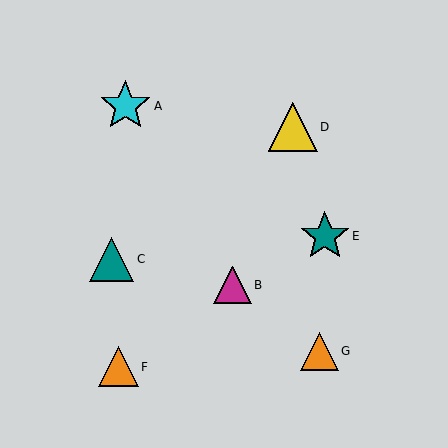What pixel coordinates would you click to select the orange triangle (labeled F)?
Click at (118, 367) to select the orange triangle F.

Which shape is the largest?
The cyan star (labeled A) is the largest.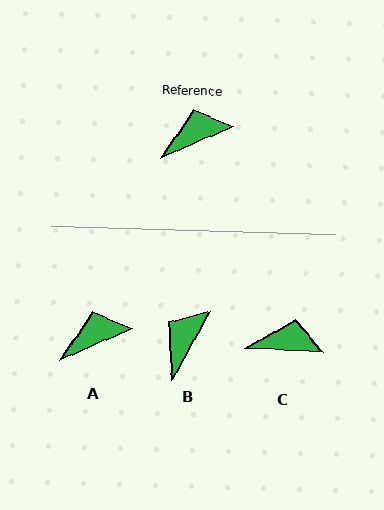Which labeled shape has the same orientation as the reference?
A.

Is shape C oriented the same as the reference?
No, it is off by about 26 degrees.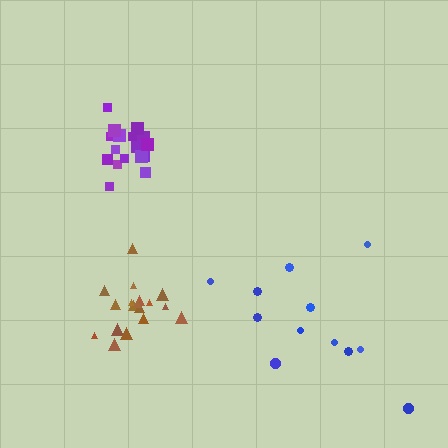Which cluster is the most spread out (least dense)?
Blue.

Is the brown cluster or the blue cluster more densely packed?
Brown.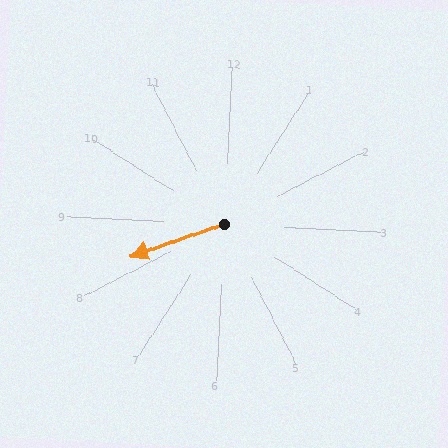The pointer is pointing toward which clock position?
Roughly 8 o'clock.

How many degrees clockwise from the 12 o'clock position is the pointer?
Approximately 248 degrees.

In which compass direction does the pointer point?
West.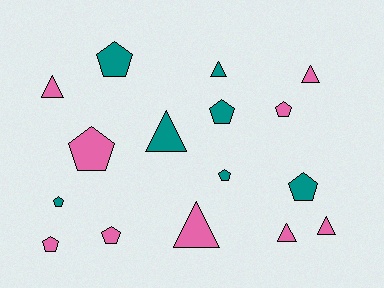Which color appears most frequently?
Pink, with 9 objects.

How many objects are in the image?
There are 16 objects.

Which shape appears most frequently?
Pentagon, with 9 objects.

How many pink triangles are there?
There are 5 pink triangles.